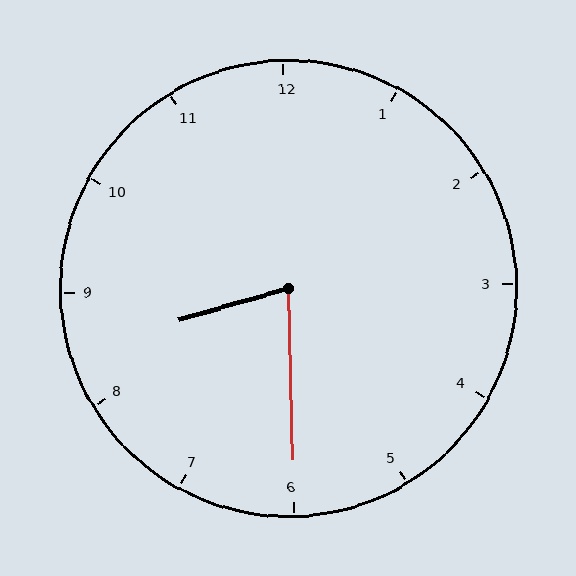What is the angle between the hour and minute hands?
Approximately 75 degrees.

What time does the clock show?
8:30.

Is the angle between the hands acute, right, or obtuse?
It is acute.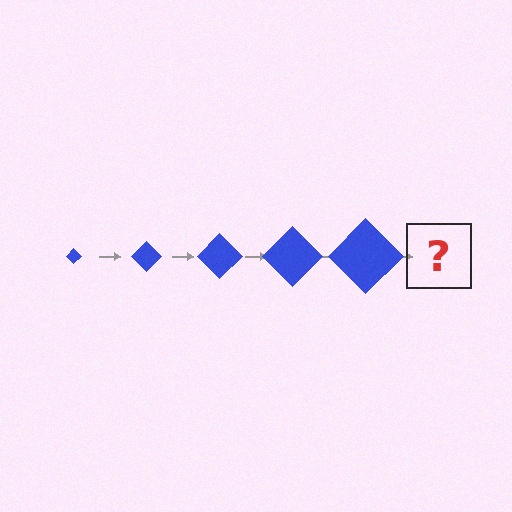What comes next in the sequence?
The next element should be a blue diamond, larger than the previous one.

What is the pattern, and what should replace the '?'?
The pattern is that the diamond gets progressively larger each step. The '?' should be a blue diamond, larger than the previous one.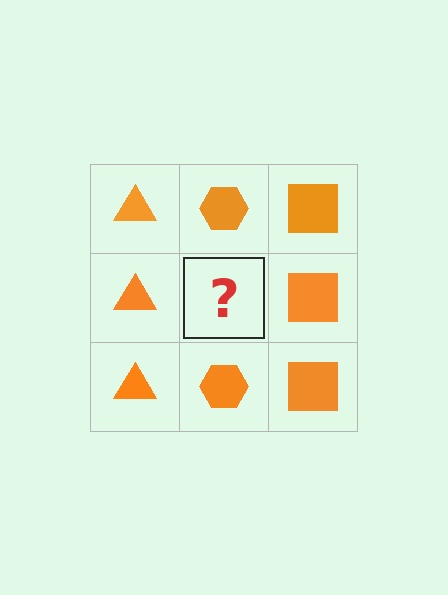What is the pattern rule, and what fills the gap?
The rule is that each column has a consistent shape. The gap should be filled with an orange hexagon.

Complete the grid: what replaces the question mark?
The question mark should be replaced with an orange hexagon.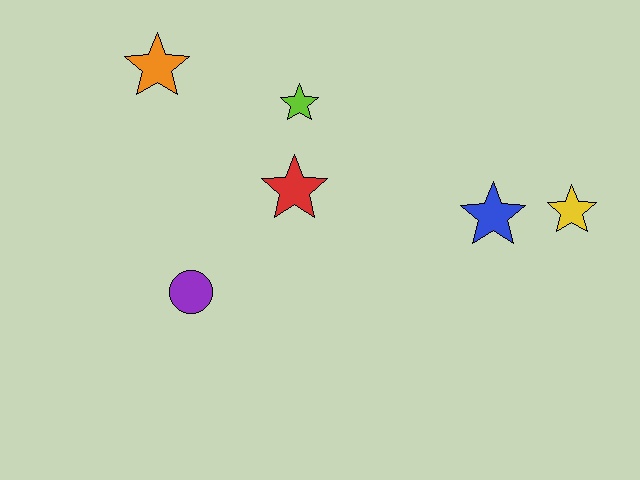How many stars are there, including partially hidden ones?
There are 5 stars.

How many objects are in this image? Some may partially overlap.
There are 6 objects.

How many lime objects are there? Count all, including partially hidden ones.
There is 1 lime object.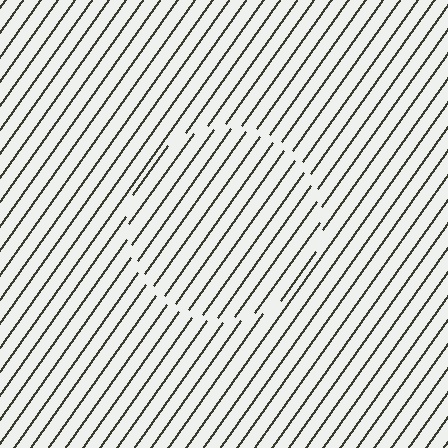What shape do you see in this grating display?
An illusory circle. The interior of the shape contains the same grating, shifted by half a period — the contour is defined by the phase discontinuity where line-ends from the inner and outer gratings abut.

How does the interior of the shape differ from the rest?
The interior of the shape contains the same grating, shifted by half a period — the contour is defined by the phase discontinuity where line-ends from the inner and outer gratings abut.